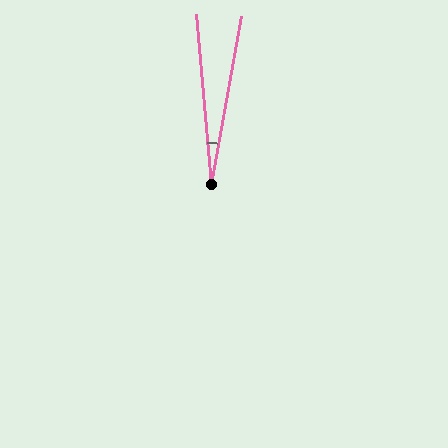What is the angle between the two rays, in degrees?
Approximately 15 degrees.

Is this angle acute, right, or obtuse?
It is acute.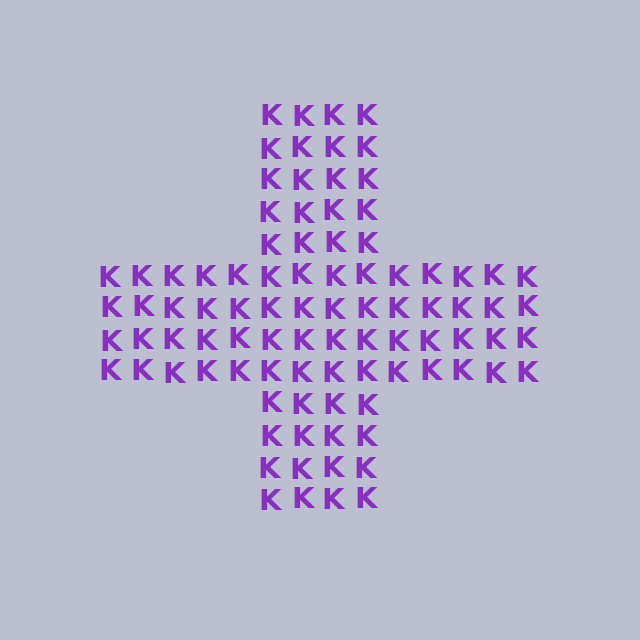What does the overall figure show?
The overall figure shows a cross.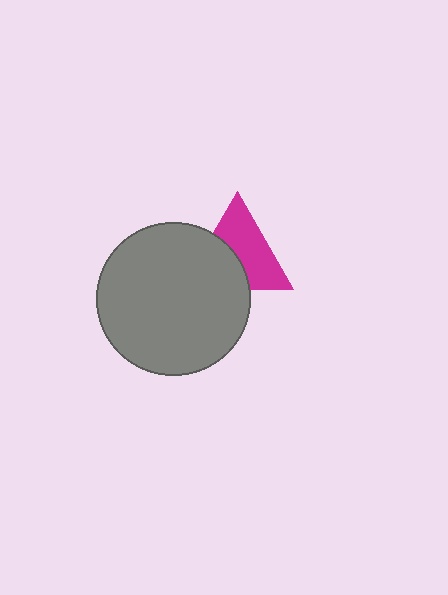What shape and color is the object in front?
The object in front is a gray circle.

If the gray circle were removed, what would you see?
You would see the complete magenta triangle.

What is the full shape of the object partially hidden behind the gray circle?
The partially hidden object is a magenta triangle.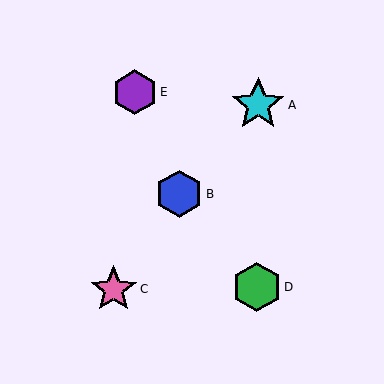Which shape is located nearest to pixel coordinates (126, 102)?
The purple hexagon (labeled E) at (135, 92) is nearest to that location.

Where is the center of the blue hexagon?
The center of the blue hexagon is at (179, 194).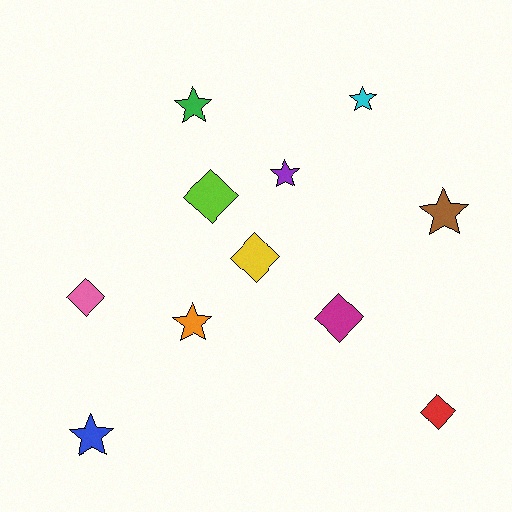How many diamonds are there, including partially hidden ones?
There are 5 diamonds.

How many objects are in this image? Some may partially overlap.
There are 11 objects.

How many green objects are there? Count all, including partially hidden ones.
There is 1 green object.